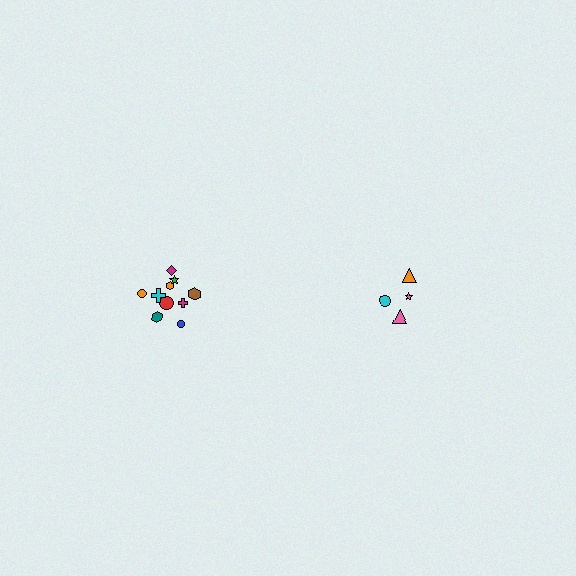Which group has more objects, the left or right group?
The left group.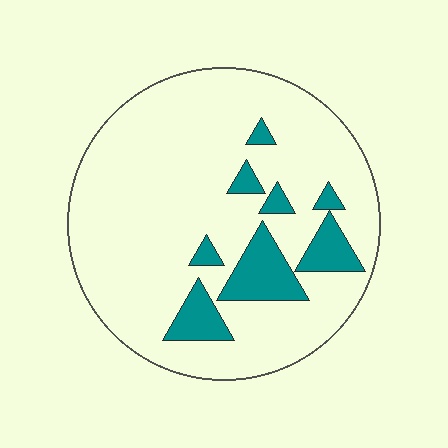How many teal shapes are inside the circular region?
8.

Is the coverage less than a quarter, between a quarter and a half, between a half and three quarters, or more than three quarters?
Less than a quarter.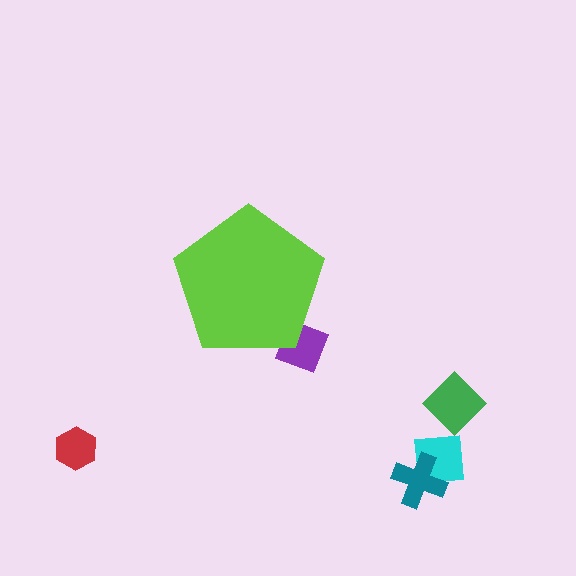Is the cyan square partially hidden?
No, the cyan square is fully visible.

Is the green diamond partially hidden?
No, the green diamond is fully visible.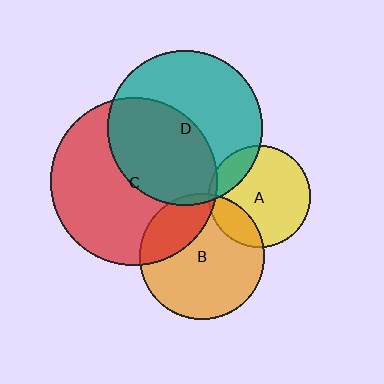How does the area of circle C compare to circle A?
Approximately 2.7 times.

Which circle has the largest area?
Circle C (red).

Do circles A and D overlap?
Yes.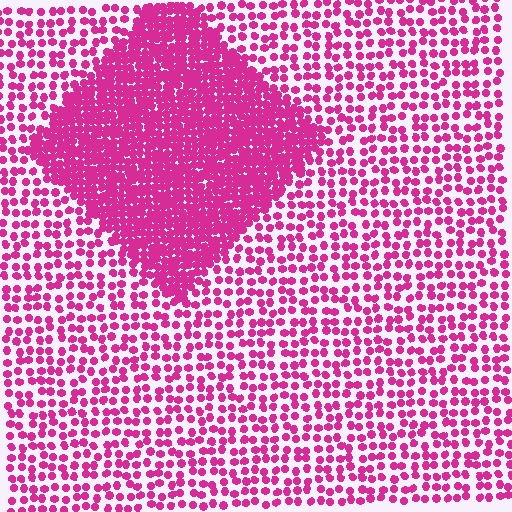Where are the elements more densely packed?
The elements are more densely packed inside the diamond boundary.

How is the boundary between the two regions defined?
The boundary is defined by a change in element density (approximately 2.5x ratio). All elements are the same color, size, and shape.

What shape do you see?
I see a diamond.